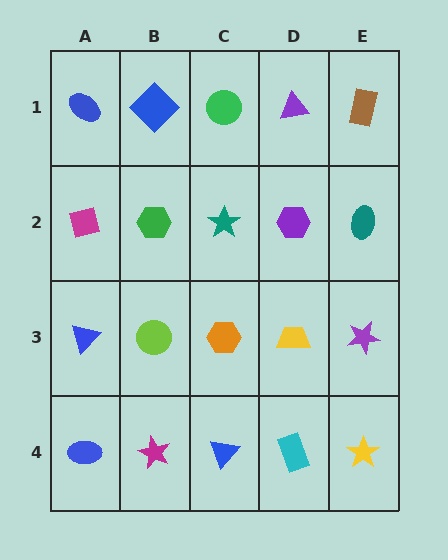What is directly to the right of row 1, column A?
A blue diamond.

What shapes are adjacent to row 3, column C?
A teal star (row 2, column C), a blue triangle (row 4, column C), a lime circle (row 3, column B), a yellow trapezoid (row 3, column D).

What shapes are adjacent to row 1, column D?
A purple hexagon (row 2, column D), a green circle (row 1, column C), a brown rectangle (row 1, column E).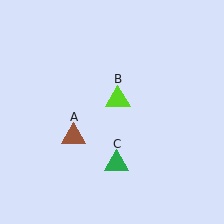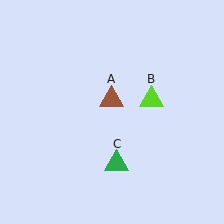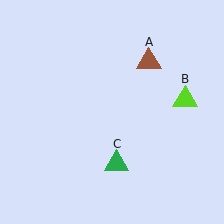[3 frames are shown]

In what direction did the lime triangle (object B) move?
The lime triangle (object B) moved right.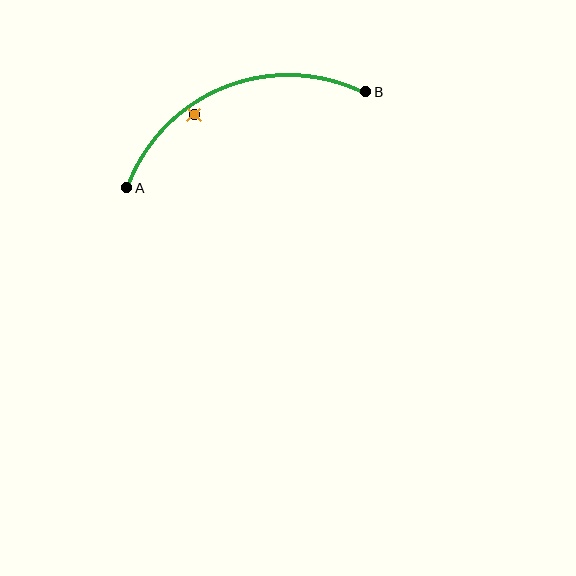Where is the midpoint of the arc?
The arc midpoint is the point on the curve farthest from the straight line joining A and B. It sits above that line.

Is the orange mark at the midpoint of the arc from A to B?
No — the orange mark does not lie on the arc at all. It sits slightly inside the curve.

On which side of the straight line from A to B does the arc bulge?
The arc bulges above the straight line connecting A and B.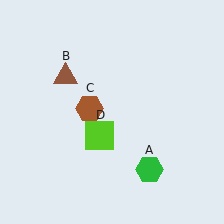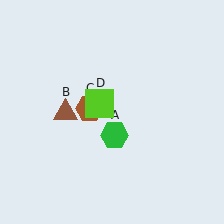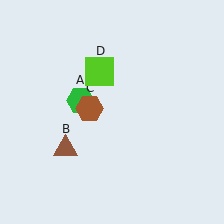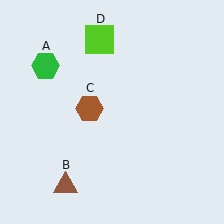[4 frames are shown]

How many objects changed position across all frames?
3 objects changed position: green hexagon (object A), brown triangle (object B), lime square (object D).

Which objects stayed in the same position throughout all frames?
Brown hexagon (object C) remained stationary.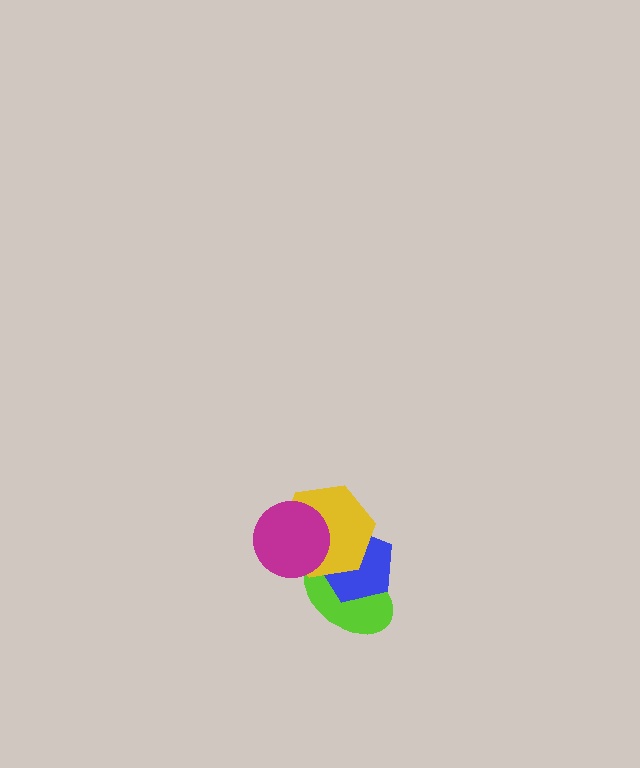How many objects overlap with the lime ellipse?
2 objects overlap with the lime ellipse.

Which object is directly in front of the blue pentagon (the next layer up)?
The yellow hexagon is directly in front of the blue pentagon.